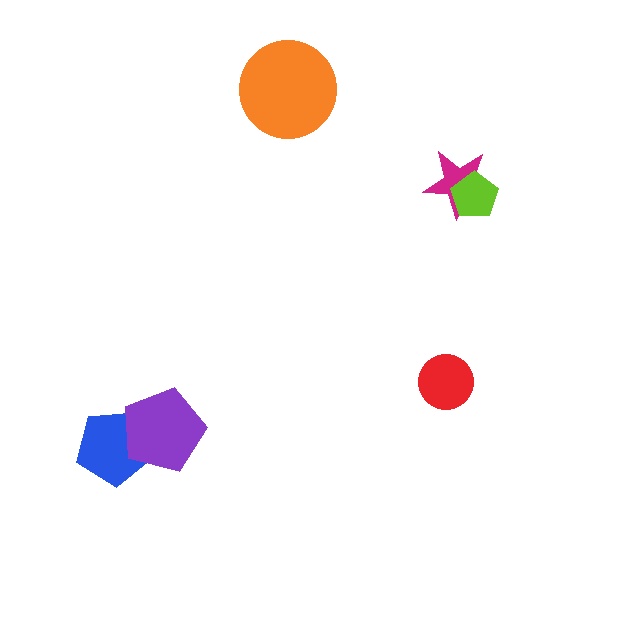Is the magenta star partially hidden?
Yes, it is partially covered by another shape.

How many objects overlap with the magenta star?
1 object overlaps with the magenta star.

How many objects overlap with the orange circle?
0 objects overlap with the orange circle.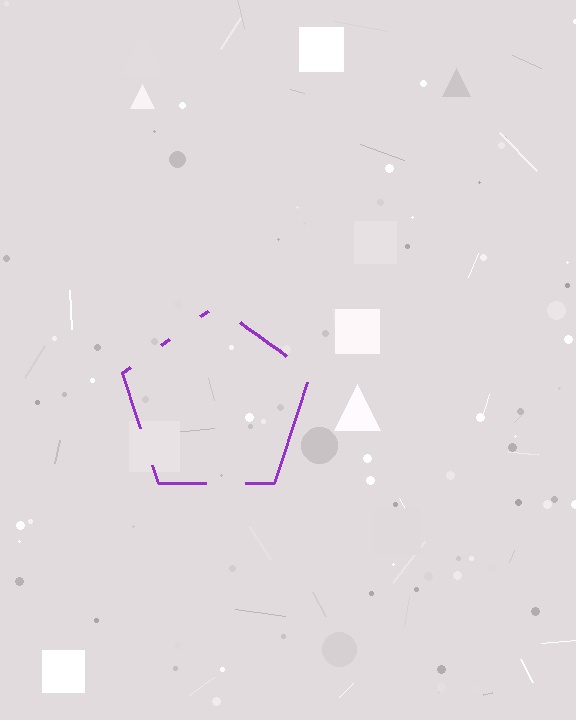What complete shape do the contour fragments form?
The contour fragments form a pentagon.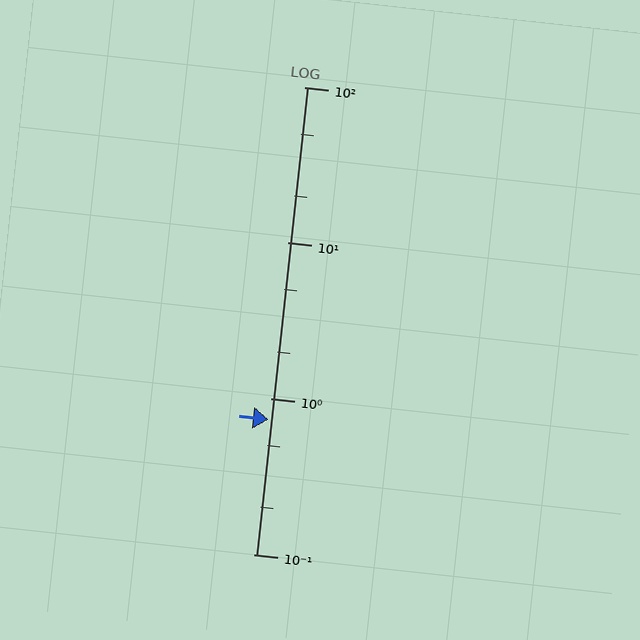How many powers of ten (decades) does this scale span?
The scale spans 3 decades, from 0.1 to 100.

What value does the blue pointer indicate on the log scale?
The pointer indicates approximately 0.73.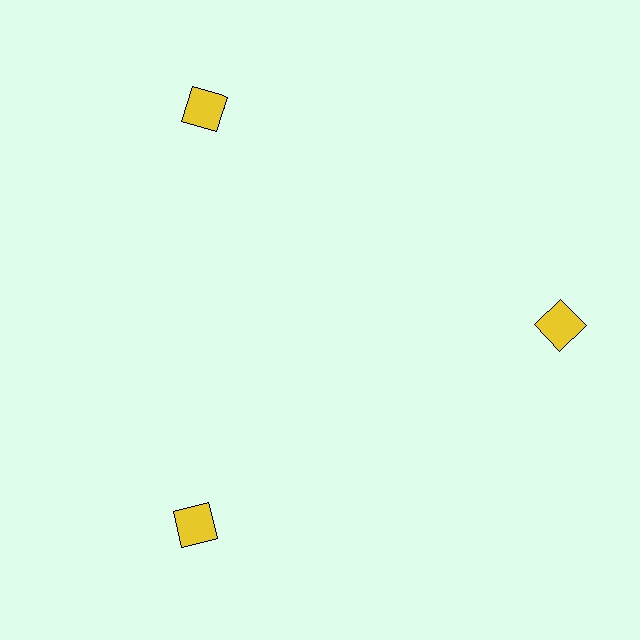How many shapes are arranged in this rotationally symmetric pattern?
There are 3 shapes, arranged in 3 groups of 1.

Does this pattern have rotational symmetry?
Yes, this pattern has 3-fold rotational symmetry. It looks the same after rotating 120 degrees around the center.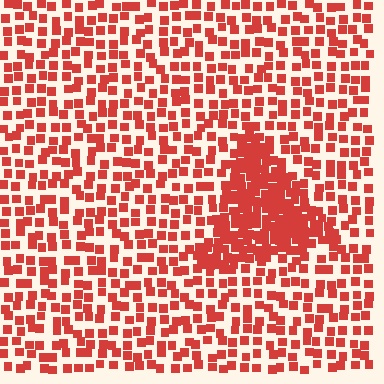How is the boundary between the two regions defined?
The boundary is defined by a change in element density (approximately 2.3x ratio). All elements are the same color, size, and shape.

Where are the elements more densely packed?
The elements are more densely packed inside the triangle boundary.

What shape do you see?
I see a triangle.